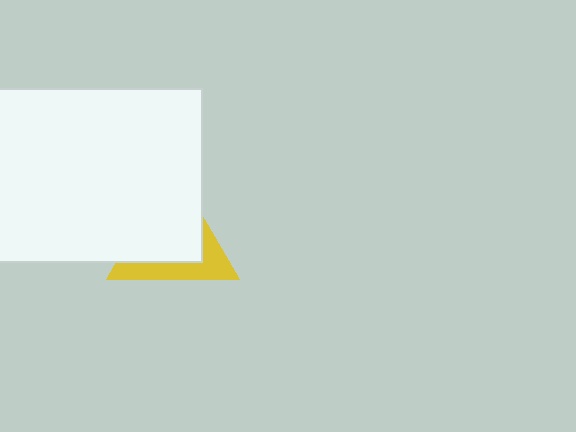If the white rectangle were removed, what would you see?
You would see the complete yellow triangle.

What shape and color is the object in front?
The object in front is a white rectangle.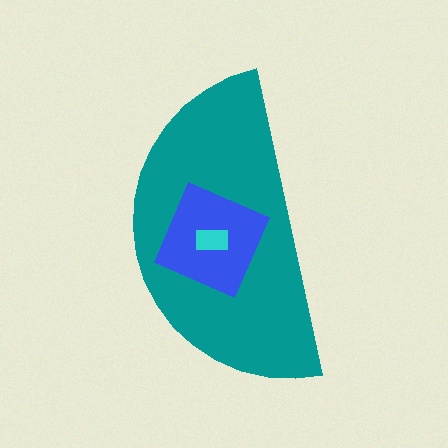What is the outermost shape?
The teal semicircle.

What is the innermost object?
The cyan rectangle.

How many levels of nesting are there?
3.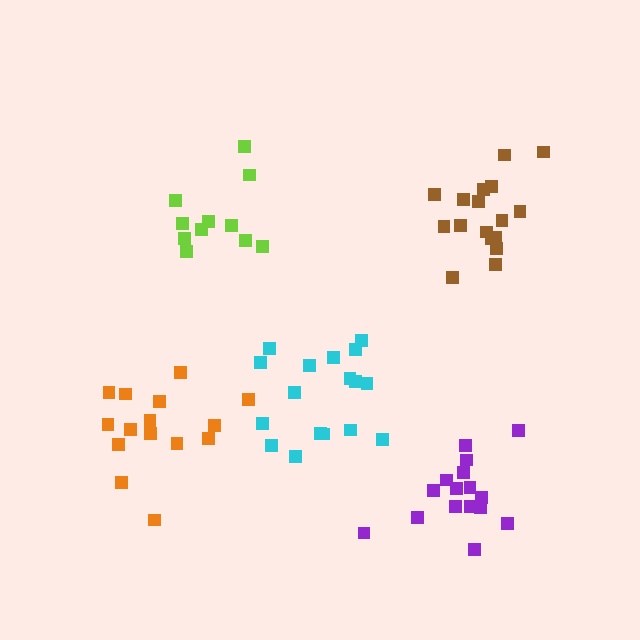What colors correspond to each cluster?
The clusters are colored: cyan, brown, orange, lime, purple.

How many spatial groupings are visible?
There are 5 spatial groupings.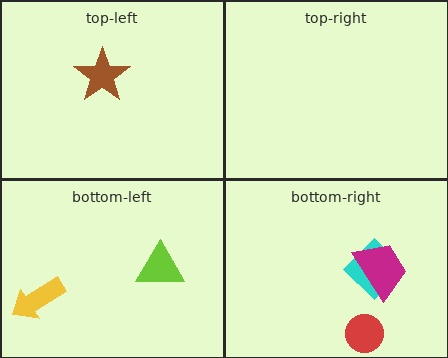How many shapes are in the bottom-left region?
2.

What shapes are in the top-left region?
The brown star.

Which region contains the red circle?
The bottom-right region.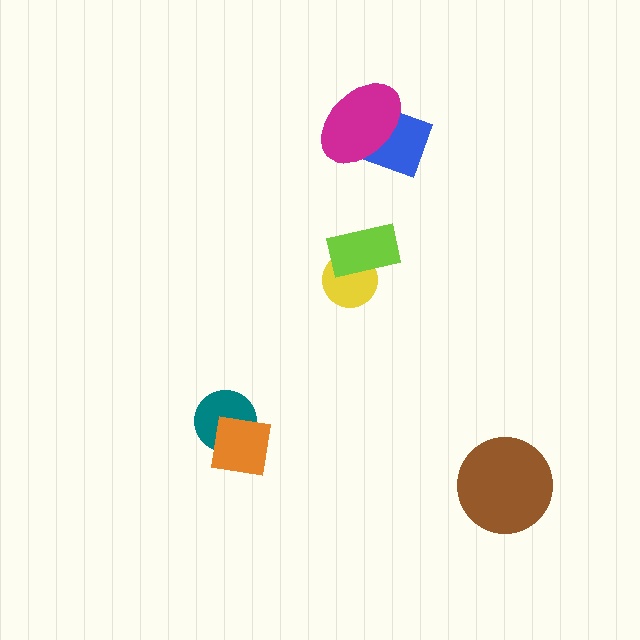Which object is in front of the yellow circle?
The lime rectangle is in front of the yellow circle.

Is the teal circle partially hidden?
Yes, it is partially covered by another shape.